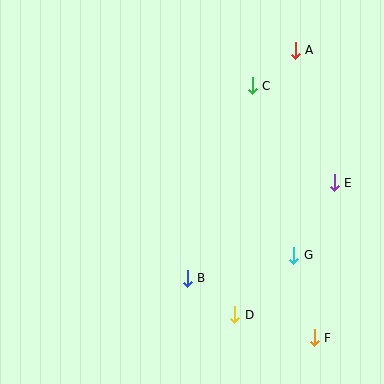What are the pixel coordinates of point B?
Point B is at (187, 278).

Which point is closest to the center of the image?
Point B at (187, 278) is closest to the center.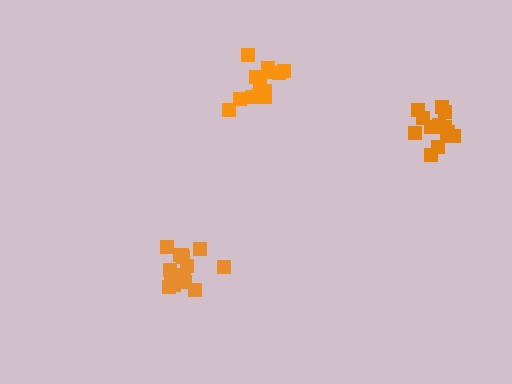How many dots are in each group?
Group 1: 14 dots, Group 2: 18 dots, Group 3: 13 dots (45 total).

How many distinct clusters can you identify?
There are 3 distinct clusters.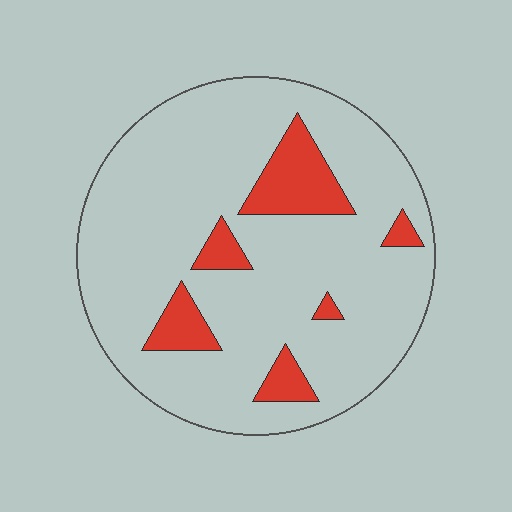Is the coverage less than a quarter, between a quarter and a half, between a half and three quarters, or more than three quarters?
Less than a quarter.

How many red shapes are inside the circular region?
6.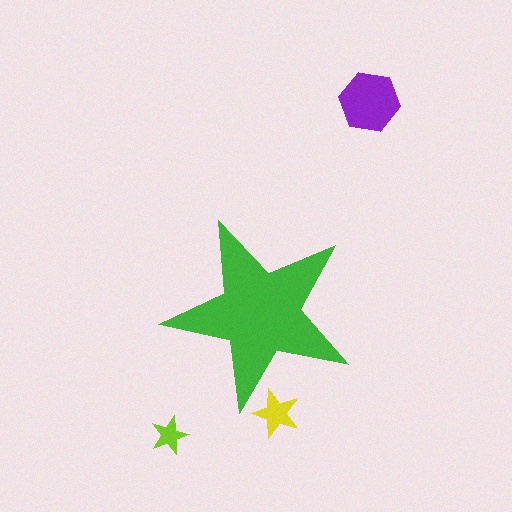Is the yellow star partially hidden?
Yes, the yellow star is partially hidden behind the green star.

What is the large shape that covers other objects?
A green star.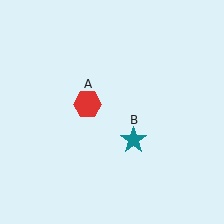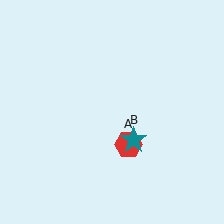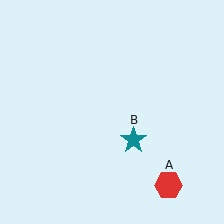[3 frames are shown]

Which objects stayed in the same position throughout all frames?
Teal star (object B) remained stationary.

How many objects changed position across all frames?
1 object changed position: red hexagon (object A).